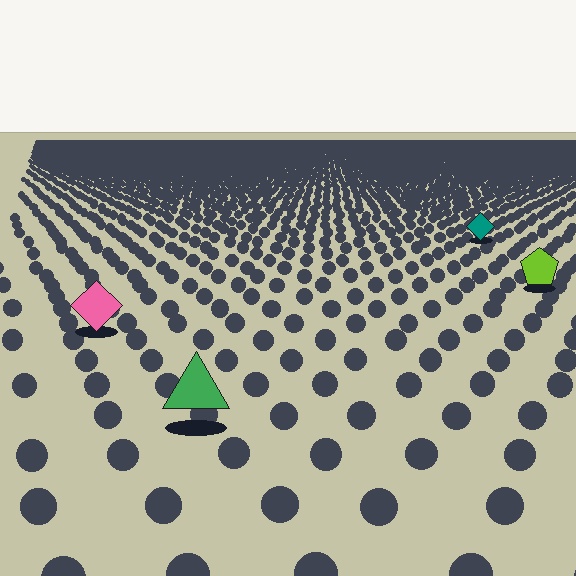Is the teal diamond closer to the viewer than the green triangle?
No. The green triangle is closer — you can tell from the texture gradient: the ground texture is coarser near it.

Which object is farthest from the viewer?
The teal diamond is farthest from the viewer. It appears smaller and the ground texture around it is denser.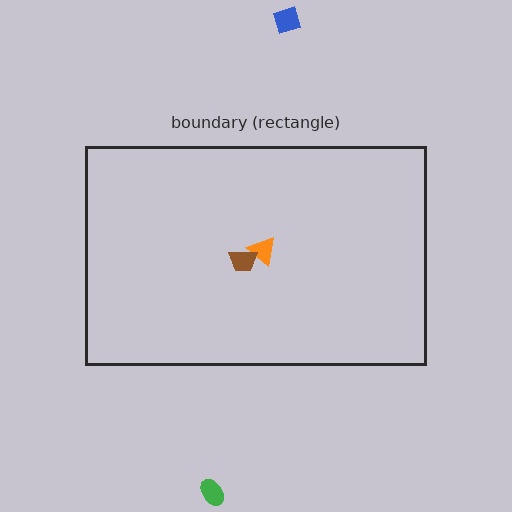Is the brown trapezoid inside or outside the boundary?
Inside.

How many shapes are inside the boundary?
2 inside, 2 outside.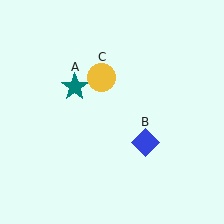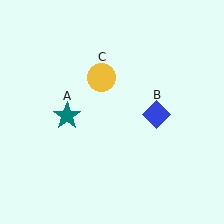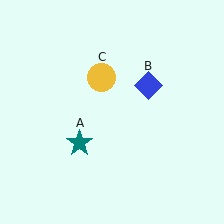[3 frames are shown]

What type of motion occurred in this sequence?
The teal star (object A), blue diamond (object B) rotated counterclockwise around the center of the scene.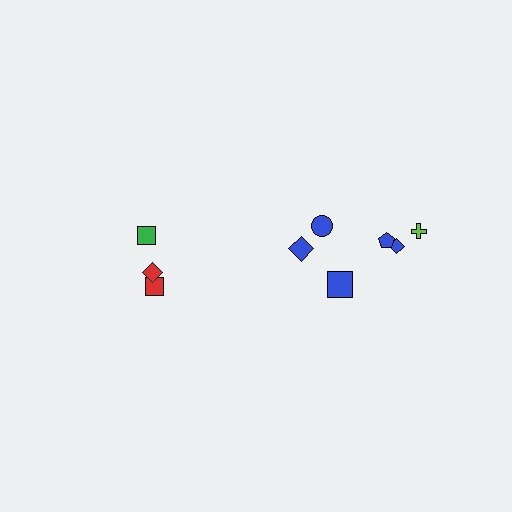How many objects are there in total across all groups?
There are 9 objects.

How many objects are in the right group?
There are 6 objects.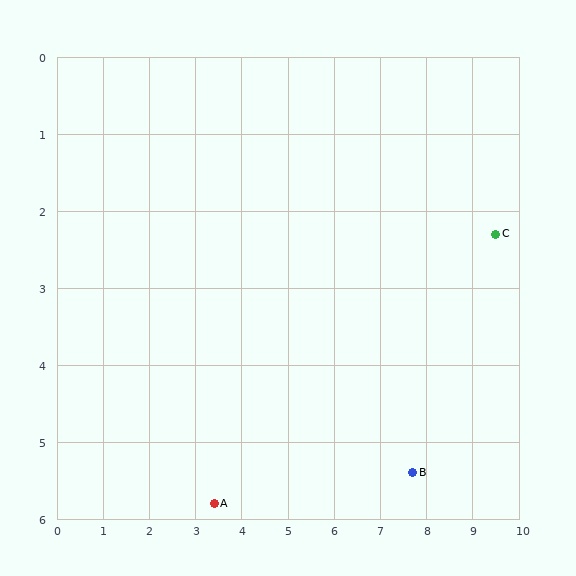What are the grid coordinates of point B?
Point B is at approximately (7.7, 5.4).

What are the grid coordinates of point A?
Point A is at approximately (3.4, 5.8).